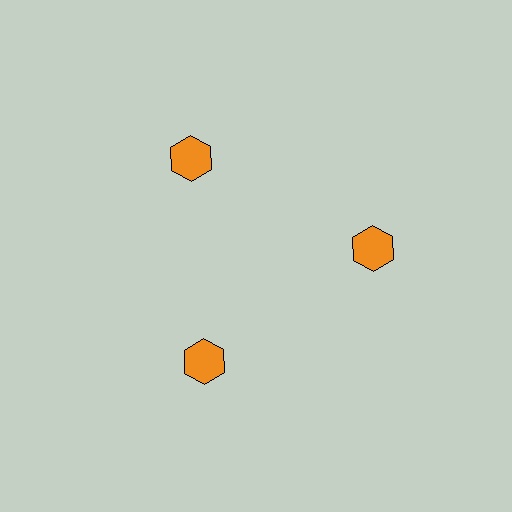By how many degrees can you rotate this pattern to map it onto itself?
The pattern maps onto itself every 120 degrees of rotation.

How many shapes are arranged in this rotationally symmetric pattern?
There are 3 shapes, arranged in 3 groups of 1.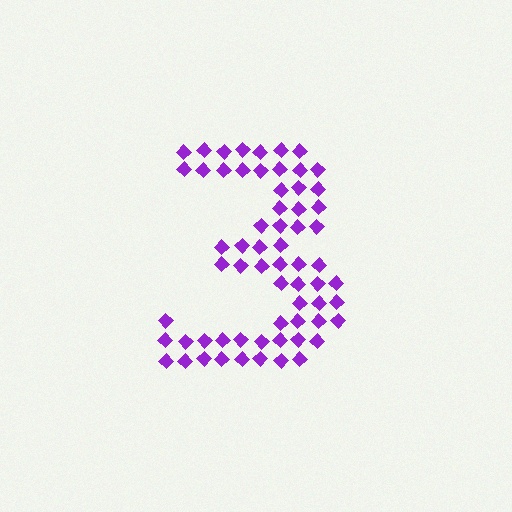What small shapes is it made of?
It is made of small diamonds.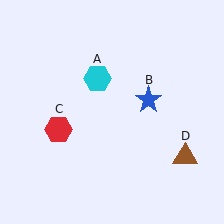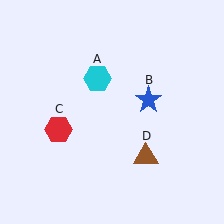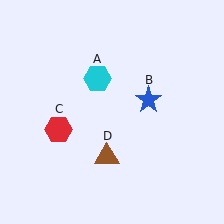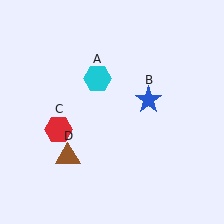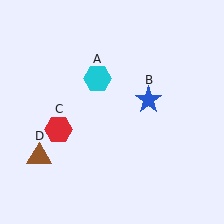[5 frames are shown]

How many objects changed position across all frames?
1 object changed position: brown triangle (object D).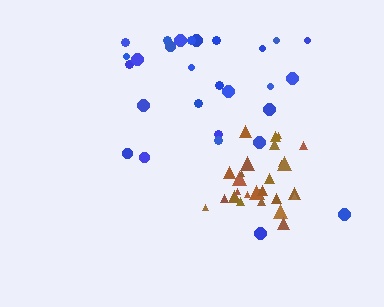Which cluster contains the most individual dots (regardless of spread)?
Brown (28).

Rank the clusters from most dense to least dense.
brown, blue.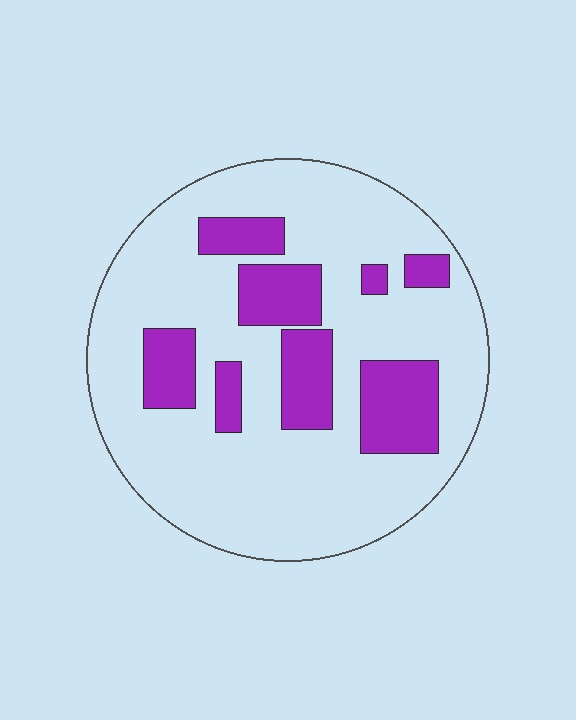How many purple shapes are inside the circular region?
8.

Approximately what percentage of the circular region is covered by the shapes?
Approximately 25%.